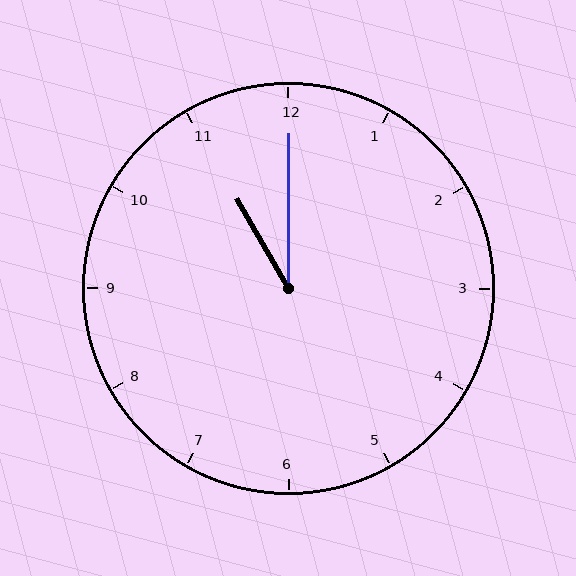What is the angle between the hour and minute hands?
Approximately 30 degrees.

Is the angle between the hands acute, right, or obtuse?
It is acute.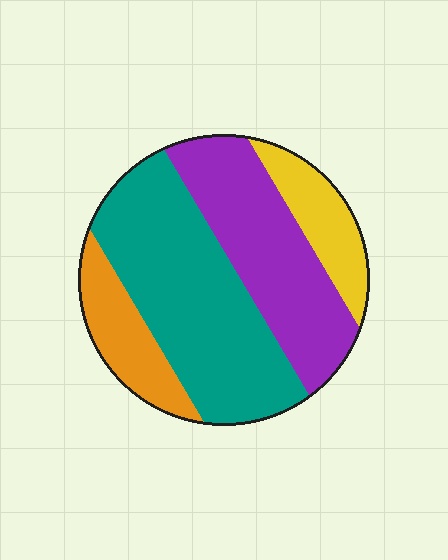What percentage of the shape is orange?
Orange covers around 15% of the shape.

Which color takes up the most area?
Teal, at roughly 45%.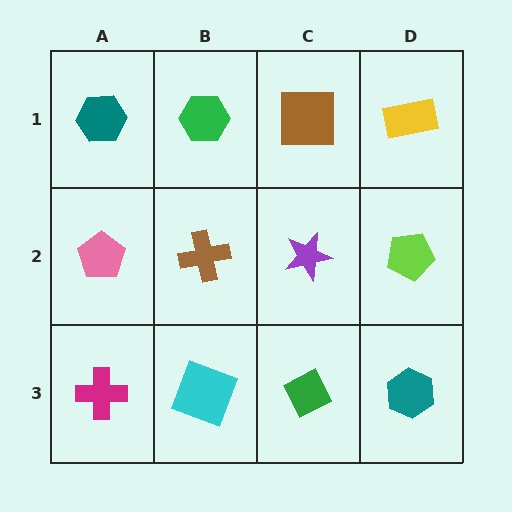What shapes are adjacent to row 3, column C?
A purple star (row 2, column C), a cyan square (row 3, column B), a teal hexagon (row 3, column D).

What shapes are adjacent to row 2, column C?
A brown square (row 1, column C), a green diamond (row 3, column C), a brown cross (row 2, column B), a lime pentagon (row 2, column D).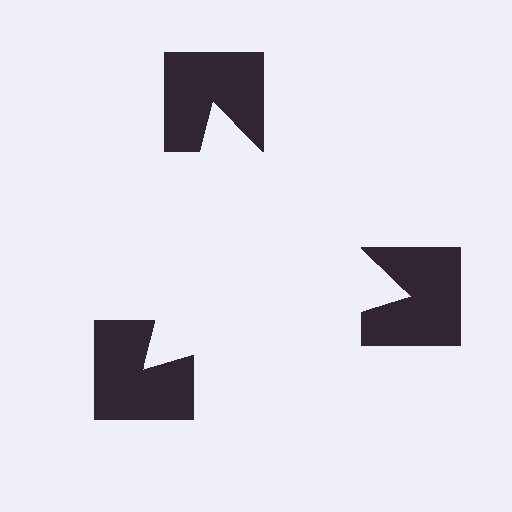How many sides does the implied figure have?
3 sides.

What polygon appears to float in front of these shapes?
An illusory triangle — its edges are inferred from the aligned wedge cuts in the notched squares, not physically drawn.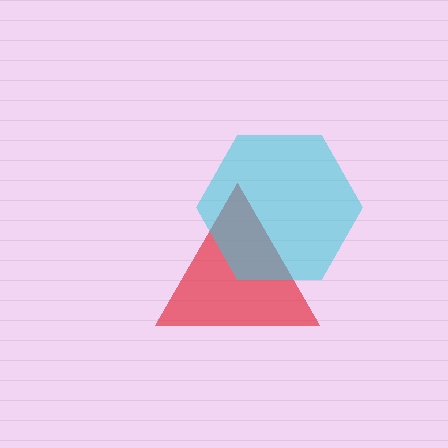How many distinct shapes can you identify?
There are 2 distinct shapes: a red triangle, a cyan hexagon.